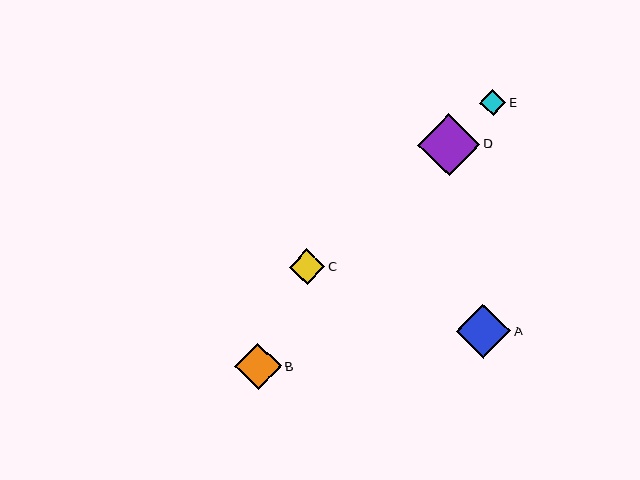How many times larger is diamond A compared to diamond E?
Diamond A is approximately 2.1 times the size of diamond E.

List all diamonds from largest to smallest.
From largest to smallest: D, A, B, C, E.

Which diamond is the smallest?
Diamond E is the smallest with a size of approximately 26 pixels.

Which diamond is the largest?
Diamond D is the largest with a size of approximately 62 pixels.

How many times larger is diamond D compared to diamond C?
Diamond D is approximately 1.8 times the size of diamond C.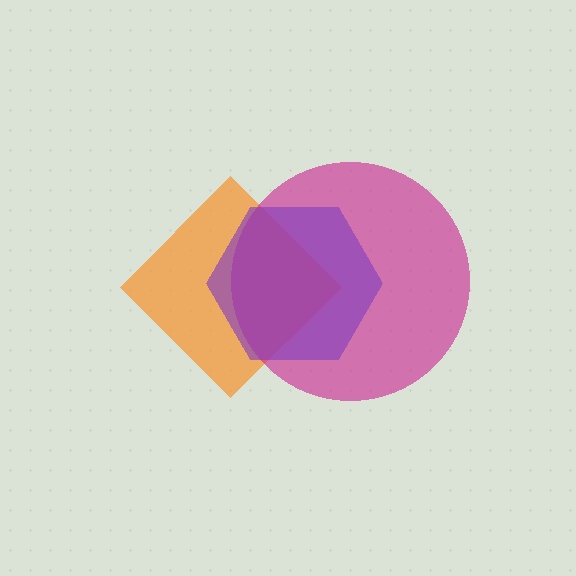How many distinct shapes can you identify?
There are 3 distinct shapes: an orange diamond, a magenta circle, a purple hexagon.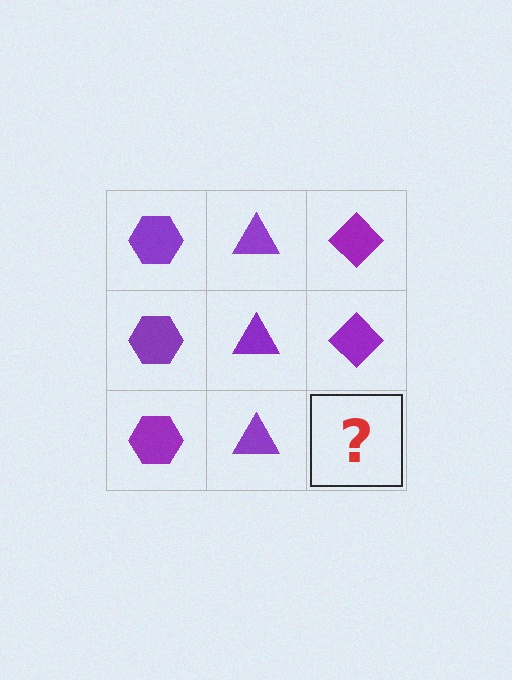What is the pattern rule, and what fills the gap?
The rule is that each column has a consistent shape. The gap should be filled with a purple diamond.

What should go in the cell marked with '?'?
The missing cell should contain a purple diamond.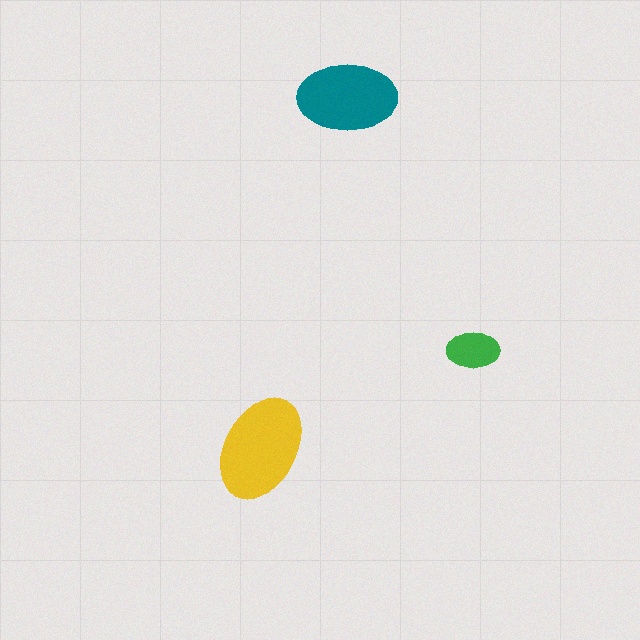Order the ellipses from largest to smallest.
the yellow one, the teal one, the green one.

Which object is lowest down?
The yellow ellipse is bottommost.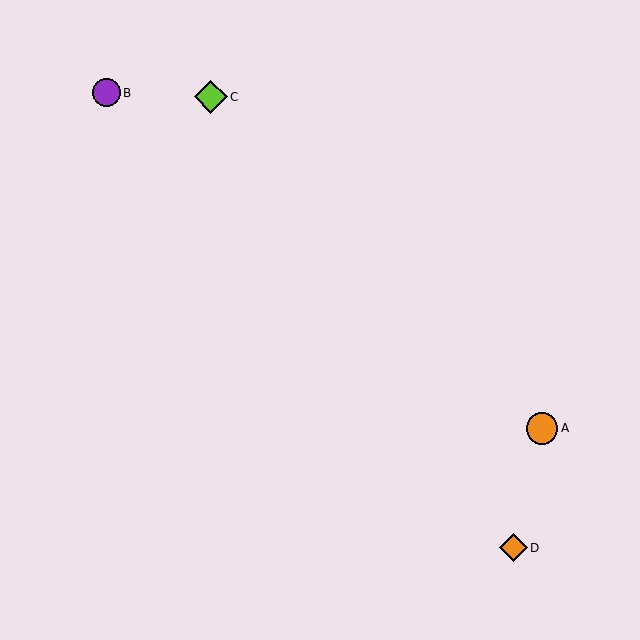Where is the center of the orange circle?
The center of the orange circle is at (542, 428).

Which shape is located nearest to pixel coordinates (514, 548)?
The orange diamond (labeled D) at (513, 548) is nearest to that location.